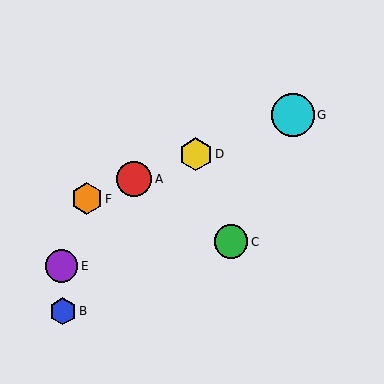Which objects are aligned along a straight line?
Objects A, D, F, G are aligned along a straight line.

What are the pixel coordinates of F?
Object F is at (87, 199).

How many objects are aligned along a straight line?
4 objects (A, D, F, G) are aligned along a straight line.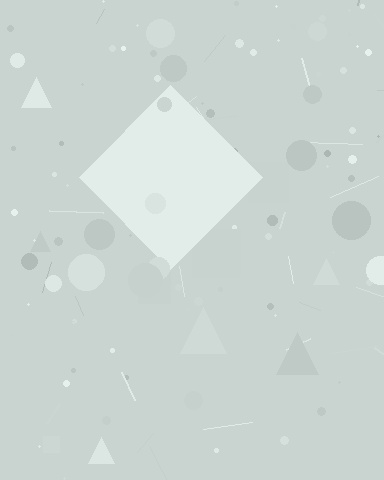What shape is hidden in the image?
A diamond is hidden in the image.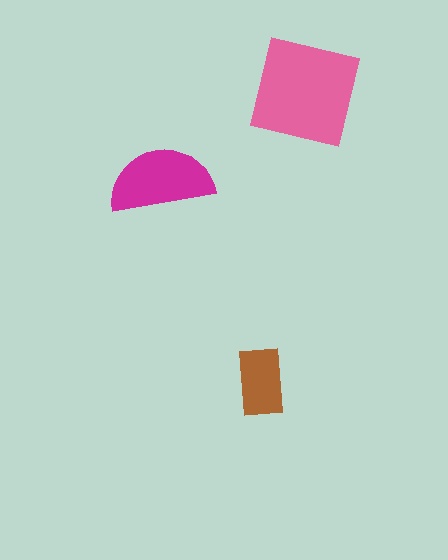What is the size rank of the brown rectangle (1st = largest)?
3rd.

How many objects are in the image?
There are 3 objects in the image.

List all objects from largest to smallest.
The pink square, the magenta semicircle, the brown rectangle.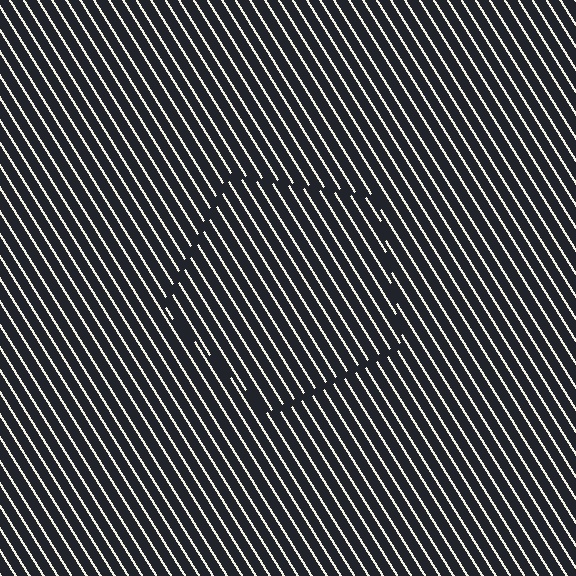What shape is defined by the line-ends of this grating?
An illusory pentagon. The interior of the shape contains the same grating, shifted by half a period — the contour is defined by the phase discontinuity where line-ends from the inner and outer gratings abut.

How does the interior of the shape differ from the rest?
The interior of the shape contains the same grating, shifted by half a period — the contour is defined by the phase discontinuity where line-ends from the inner and outer gratings abut.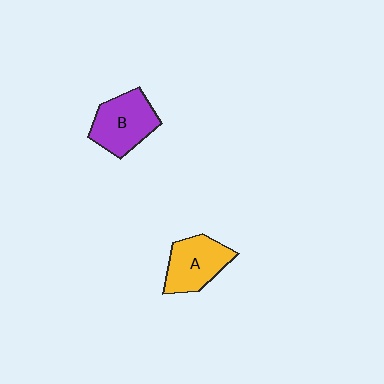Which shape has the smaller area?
Shape A (yellow).